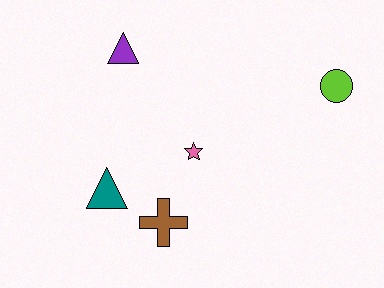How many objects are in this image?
There are 5 objects.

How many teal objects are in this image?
There is 1 teal object.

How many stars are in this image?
There is 1 star.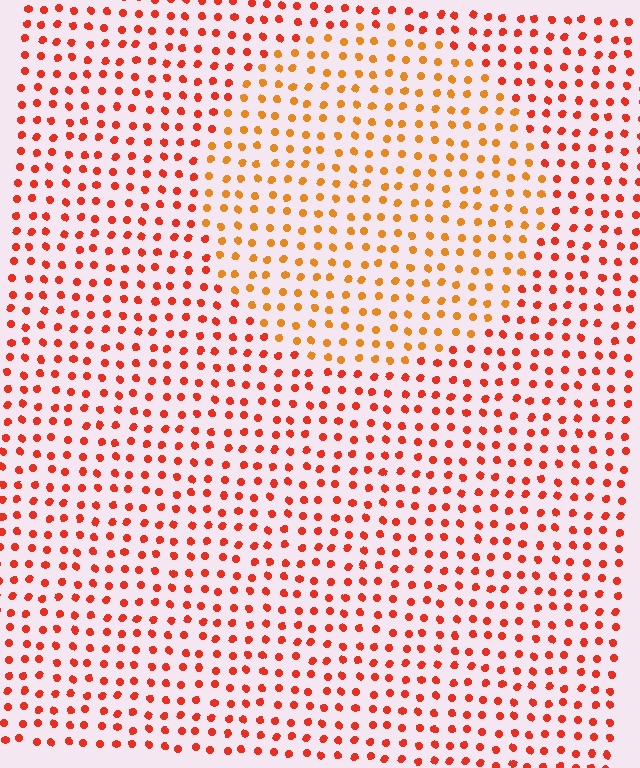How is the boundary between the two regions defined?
The boundary is defined purely by a slight shift in hue (about 28 degrees). Spacing, size, and orientation are identical on both sides.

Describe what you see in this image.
The image is filled with small red elements in a uniform arrangement. A circle-shaped region is visible where the elements are tinted to a slightly different hue, forming a subtle color boundary.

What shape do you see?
I see a circle.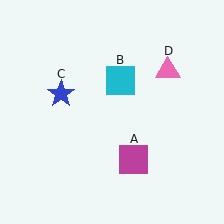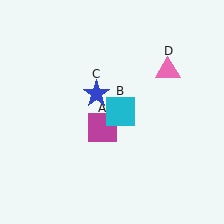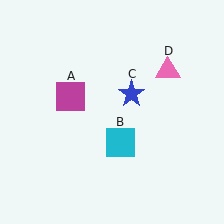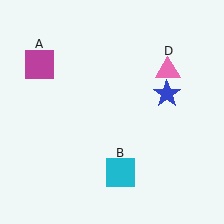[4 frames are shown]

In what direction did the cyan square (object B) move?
The cyan square (object B) moved down.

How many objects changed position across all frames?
3 objects changed position: magenta square (object A), cyan square (object B), blue star (object C).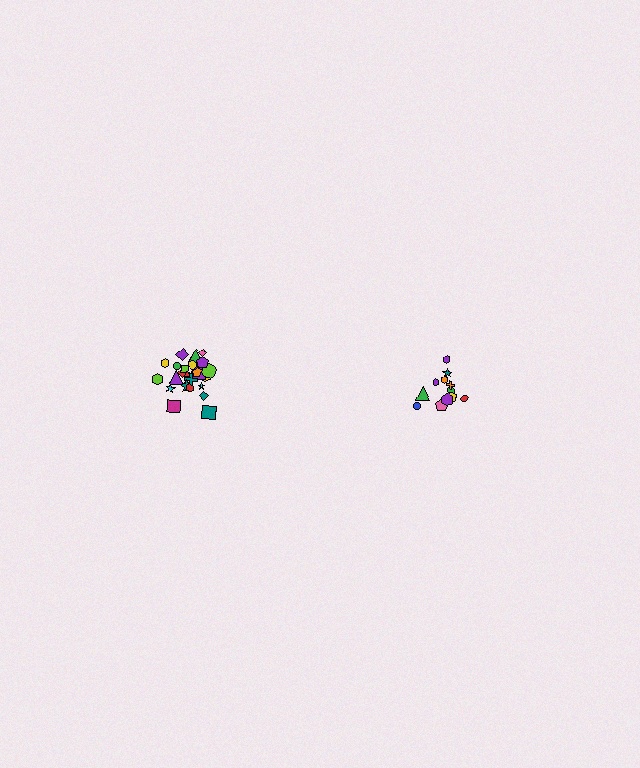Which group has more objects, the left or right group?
The left group.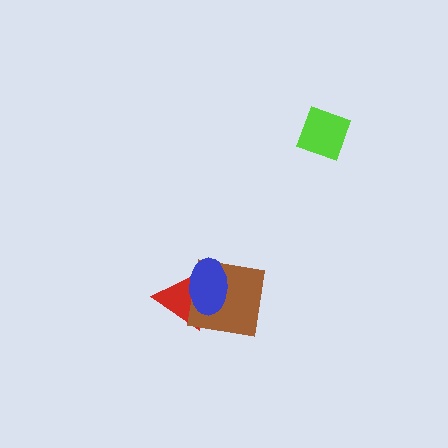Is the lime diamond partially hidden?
No, no other shape covers it.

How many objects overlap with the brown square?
2 objects overlap with the brown square.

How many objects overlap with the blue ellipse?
2 objects overlap with the blue ellipse.